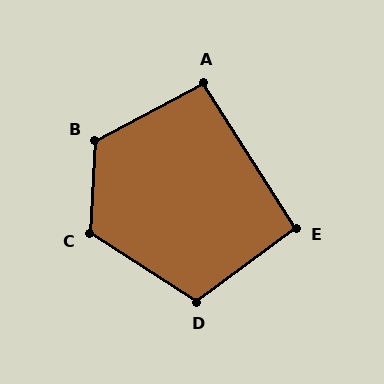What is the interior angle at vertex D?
Approximately 111 degrees (obtuse).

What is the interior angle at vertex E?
Approximately 94 degrees (approximately right).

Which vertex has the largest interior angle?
B, at approximately 121 degrees.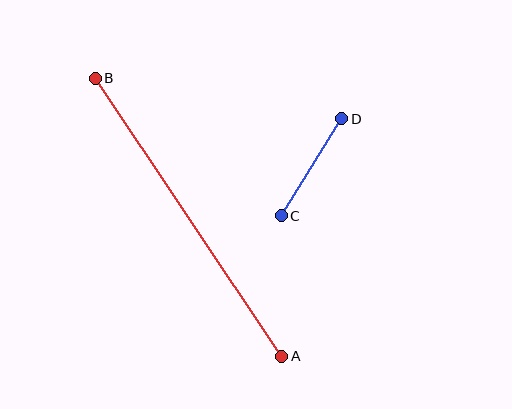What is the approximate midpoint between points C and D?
The midpoint is at approximately (311, 167) pixels.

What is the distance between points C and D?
The distance is approximately 114 pixels.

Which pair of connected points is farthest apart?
Points A and B are farthest apart.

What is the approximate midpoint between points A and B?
The midpoint is at approximately (188, 217) pixels.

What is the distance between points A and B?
The distance is approximately 335 pixels.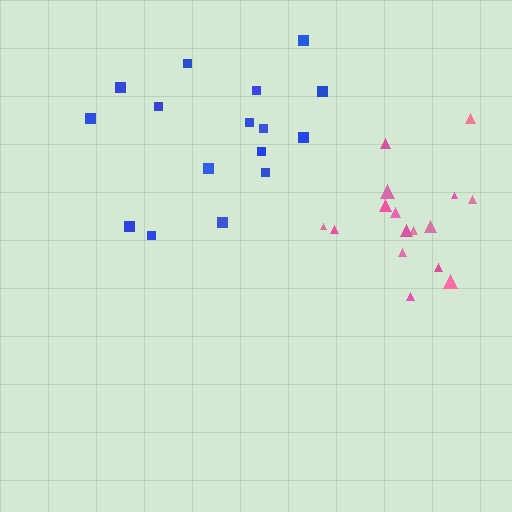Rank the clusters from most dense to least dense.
pink, blue.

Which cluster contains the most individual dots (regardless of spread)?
Pink (16).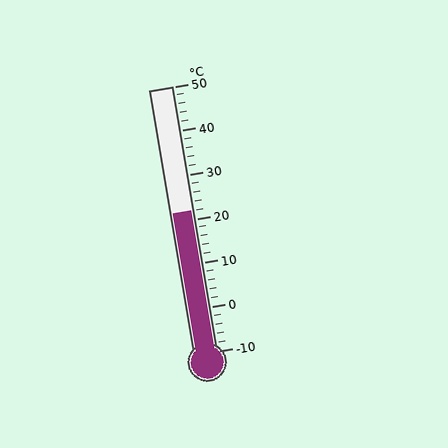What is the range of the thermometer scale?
The thermometer scale ranges from -10°C to 50°C.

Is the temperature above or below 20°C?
The temperature is above 20°C.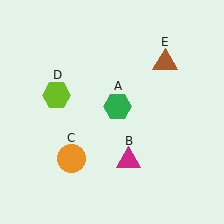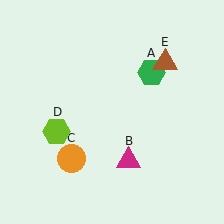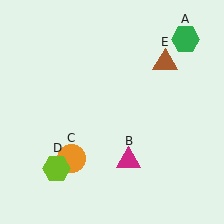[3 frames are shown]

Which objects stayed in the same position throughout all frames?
Magenta triangle (object B) and orange circle (object C) and brown triangle (object E) remained stationary.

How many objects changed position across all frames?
2 objects changed position: green hexagon (object A), lime hexagon (object D).